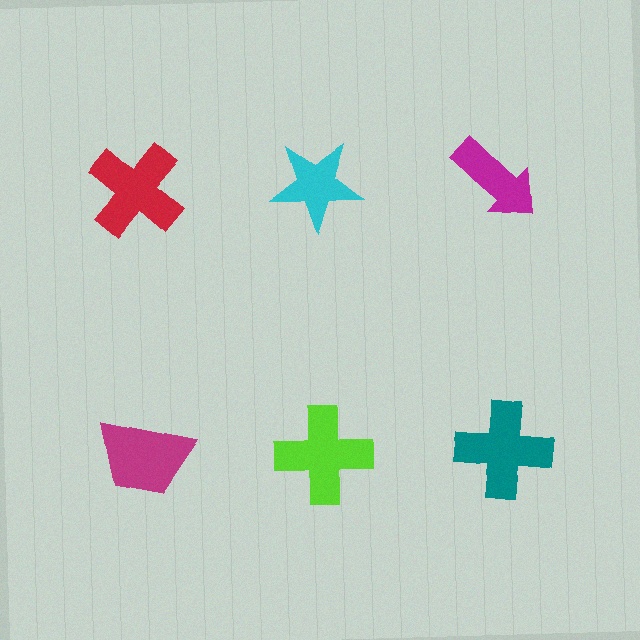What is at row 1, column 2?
A cyan star.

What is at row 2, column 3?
A teal cross.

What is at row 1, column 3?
A magenta arrow.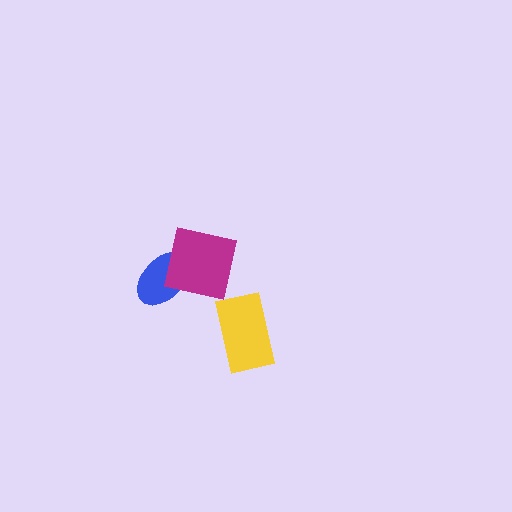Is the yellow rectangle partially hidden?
No, no other shape covers it.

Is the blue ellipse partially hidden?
Yes, it is partially covered by another shape.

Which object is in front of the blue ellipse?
The magenta square is in front of the blue ellipse.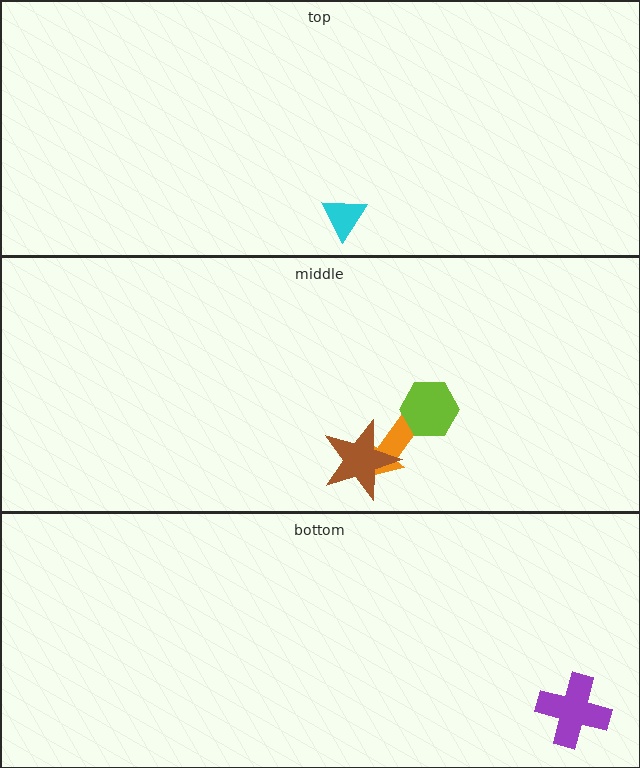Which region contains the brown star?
The middle region.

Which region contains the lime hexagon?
The middle region.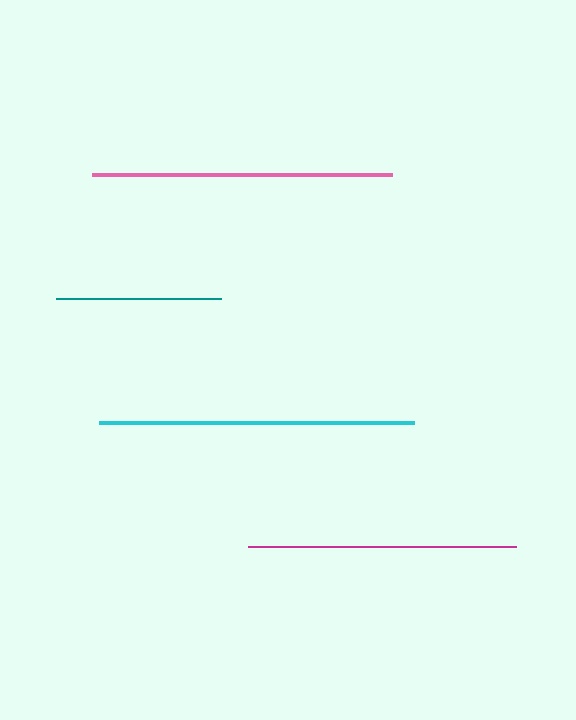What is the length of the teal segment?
The teal segment is approximately 165 pixels long.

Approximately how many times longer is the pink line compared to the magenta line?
The pink line is approximately 1.1 times the length of the magenta line.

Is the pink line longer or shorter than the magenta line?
The pink line is longer than the magenta line.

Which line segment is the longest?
The cyan line is the longest at approximately 315 pixels.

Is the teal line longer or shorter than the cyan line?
The cyan line is longer than the teal line.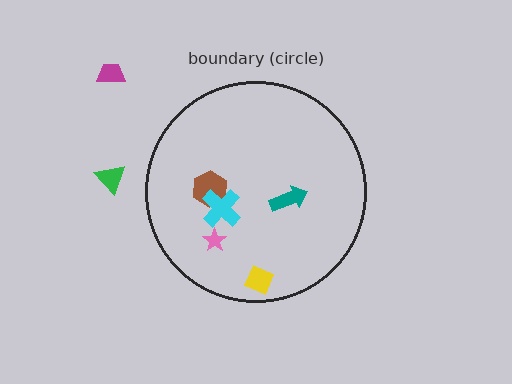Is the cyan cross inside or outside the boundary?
Inside.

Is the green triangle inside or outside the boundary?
Outside.